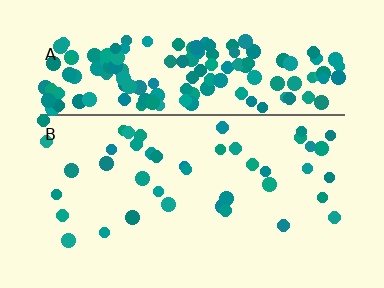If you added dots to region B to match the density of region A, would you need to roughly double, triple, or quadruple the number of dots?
Approximately quadruple.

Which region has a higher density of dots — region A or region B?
A (the top).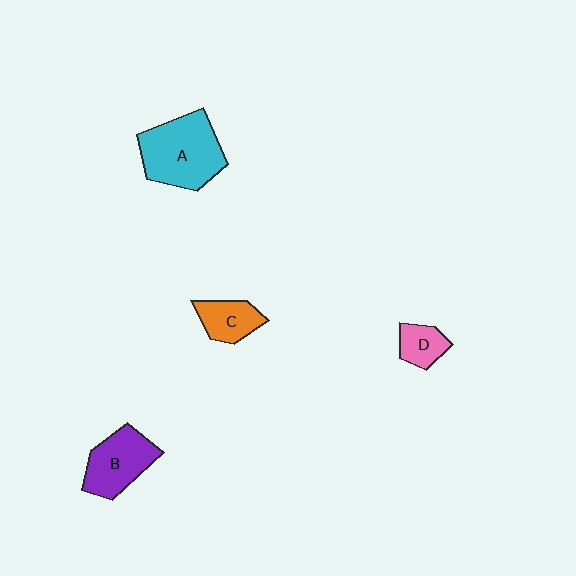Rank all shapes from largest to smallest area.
From largest to smallest: A (cyan), B (purple), C (orange), D (pink).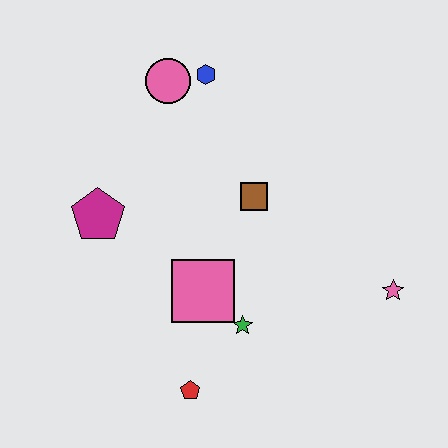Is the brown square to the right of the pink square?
Yes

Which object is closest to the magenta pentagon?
The pink square is closest to the magenta pentagon.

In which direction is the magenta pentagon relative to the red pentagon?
The magenta pentagon is above the red pentagon.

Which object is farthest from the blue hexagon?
The red pentagon is farthest from the blue hexagon.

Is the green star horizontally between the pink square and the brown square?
Yes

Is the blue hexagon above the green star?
Yes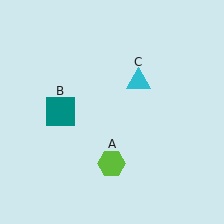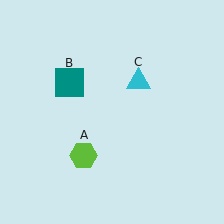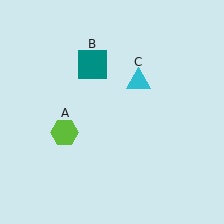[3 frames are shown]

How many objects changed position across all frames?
2 objects changed position: lime hexagon (object A), teal square (object B).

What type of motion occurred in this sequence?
The lime hexagon (object A), teal square (object B) rotated clockwise around the center of the scene.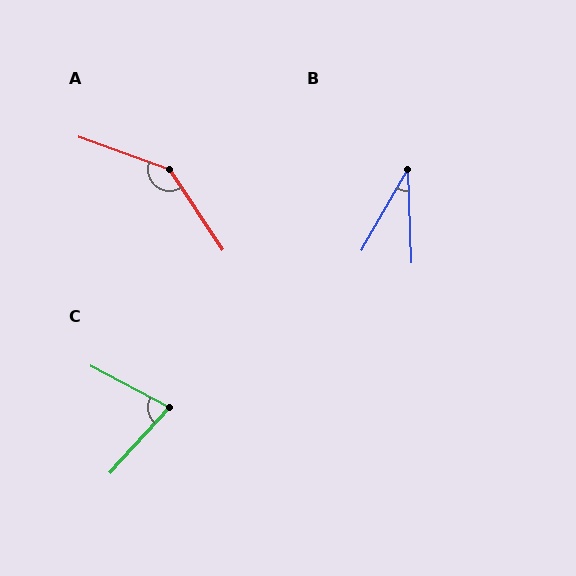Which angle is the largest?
A, at approximately 143 degrees.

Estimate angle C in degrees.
Approximately 76 degrees.